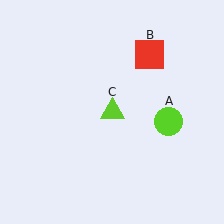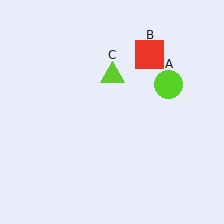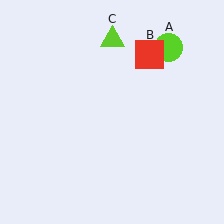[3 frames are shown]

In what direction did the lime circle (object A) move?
The lime circle (object A) moved up.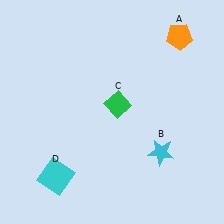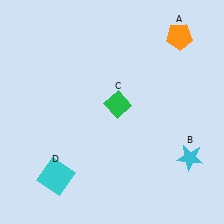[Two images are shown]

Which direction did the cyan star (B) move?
The cyan star (B) moved right.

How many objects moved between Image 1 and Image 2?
1 object moved between the two images.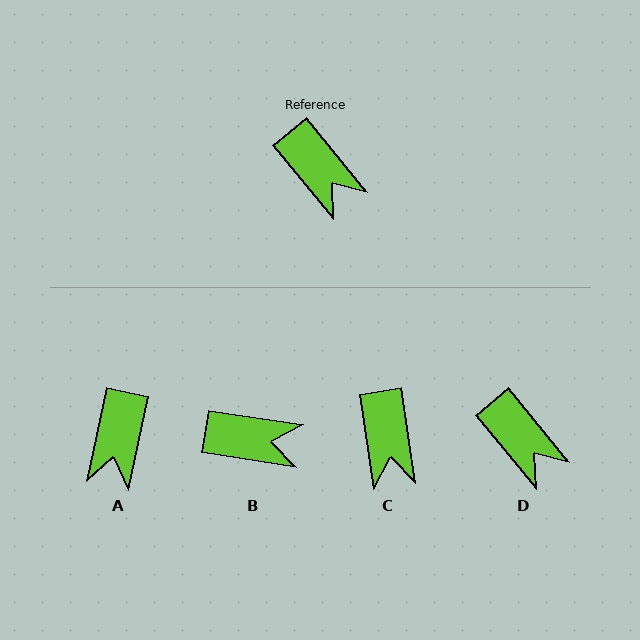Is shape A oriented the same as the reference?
No, it is off by about 51 degrees.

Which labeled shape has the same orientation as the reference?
D.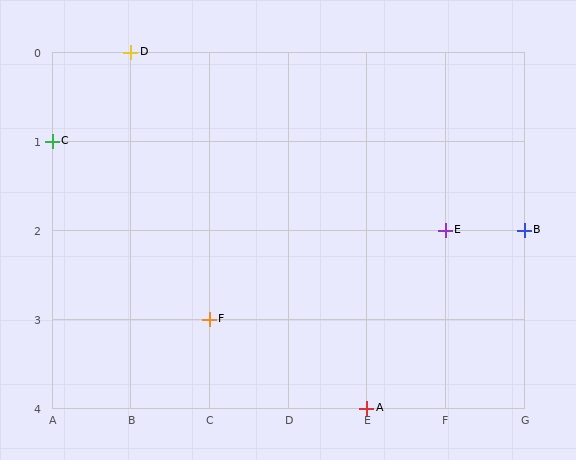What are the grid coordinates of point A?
Point A is at grid coordinates (E, 4).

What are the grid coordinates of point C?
Point C is at grid coordinates (A, 1).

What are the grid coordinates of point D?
Point D is at grid coordinates (B, 0).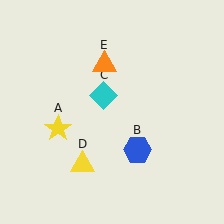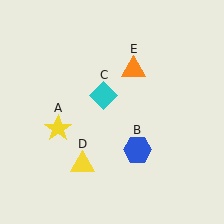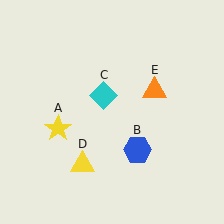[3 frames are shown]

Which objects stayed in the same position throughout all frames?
Yellow star (object A) and blue hexagon (object B) and cyan diamond (object C) and yellow triangle (object D) remained stationary.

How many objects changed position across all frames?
1 object changed position: orange triangle (object E).